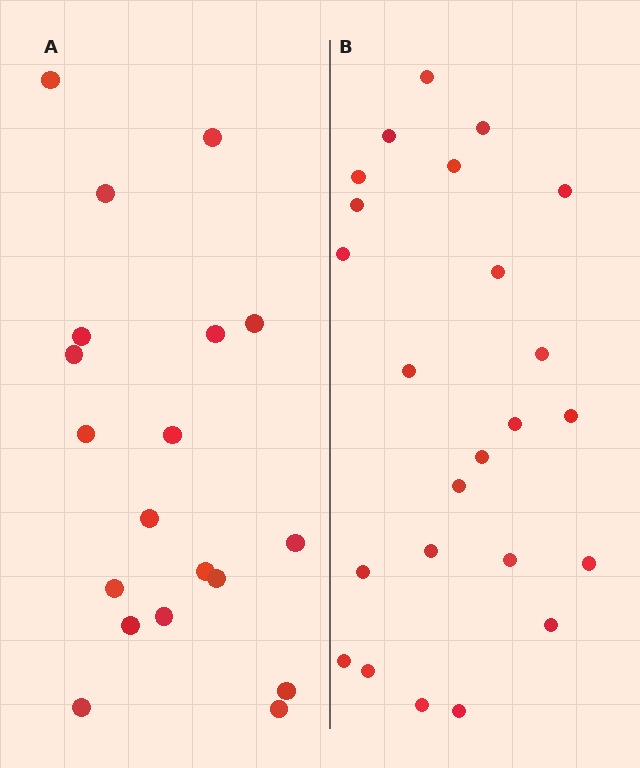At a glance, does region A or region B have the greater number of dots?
Region B (the right region) has more dots.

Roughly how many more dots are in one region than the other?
Region B has about 5 more dots than region A.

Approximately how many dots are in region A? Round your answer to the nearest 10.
About 20 dots. (The exact count is 19, which rounds to 20.)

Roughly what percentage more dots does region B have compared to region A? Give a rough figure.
About 25% more.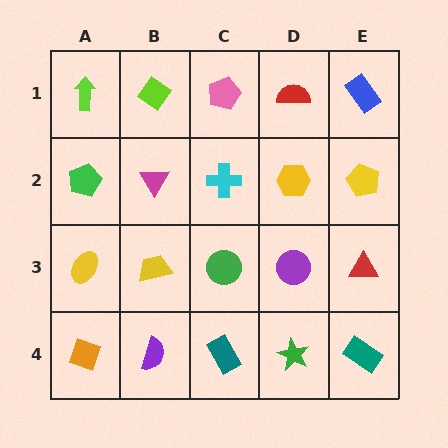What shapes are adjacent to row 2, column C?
A pink pentagon (row 1, column C), a green circle (row 3, column C), a magenta triangle (row 2, column B), a yellow hexagon (row 2, column D).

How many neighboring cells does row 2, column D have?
4.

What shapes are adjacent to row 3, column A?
A green pentagon (row 2, column A), an orange diamond (row 4, column A), a yellow trapezoid (row 3, column B).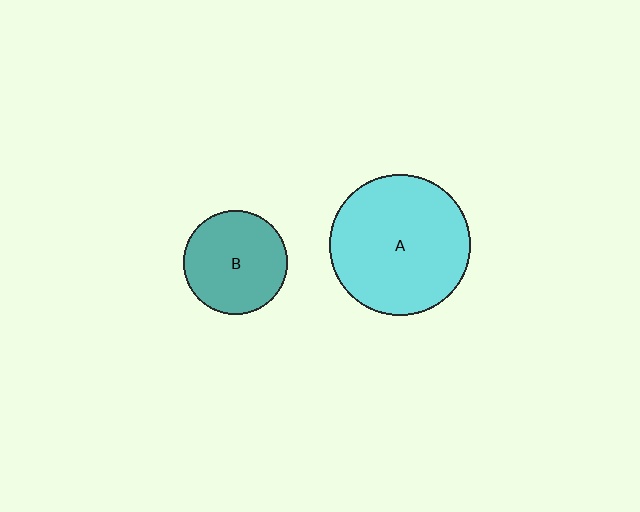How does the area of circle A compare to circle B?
Approximately 1.8 times.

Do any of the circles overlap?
No, none of the circles overlap.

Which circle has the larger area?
Circle A (cyan).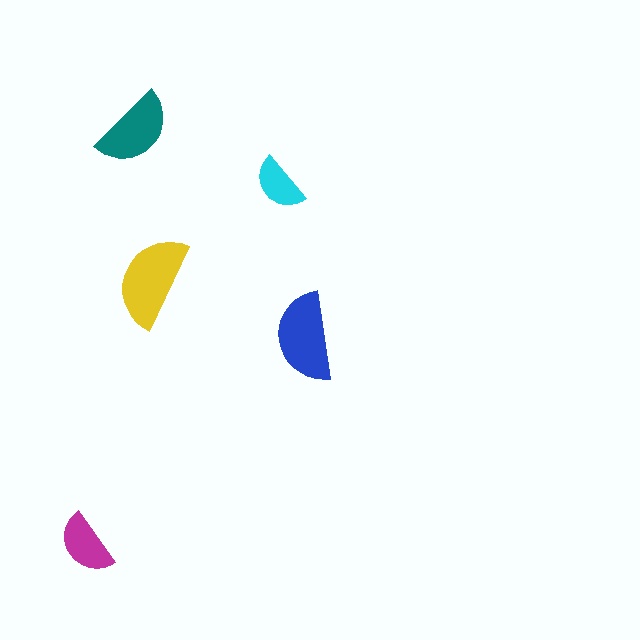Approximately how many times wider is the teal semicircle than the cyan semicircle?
About 1.5 times wider.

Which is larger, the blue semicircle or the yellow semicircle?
The yellow one.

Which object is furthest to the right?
The blue semicircle is rightmost.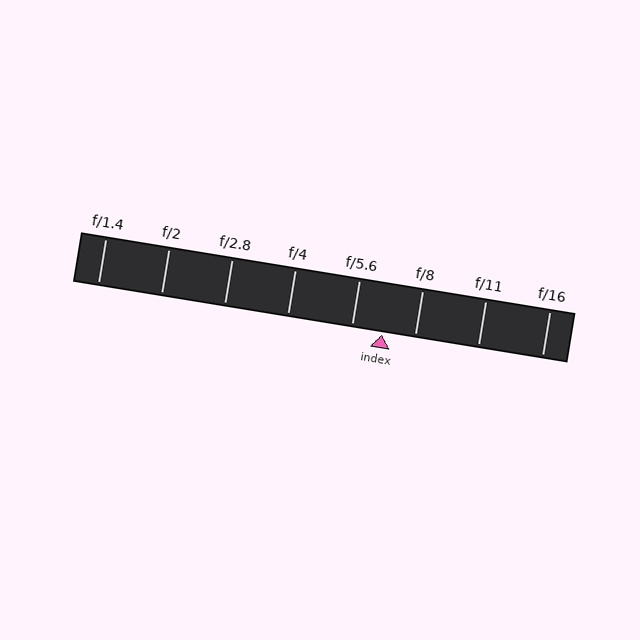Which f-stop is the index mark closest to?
The index mark is closest to f/5.6.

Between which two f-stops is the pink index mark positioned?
The index mark is between f/5.6 and f/8.